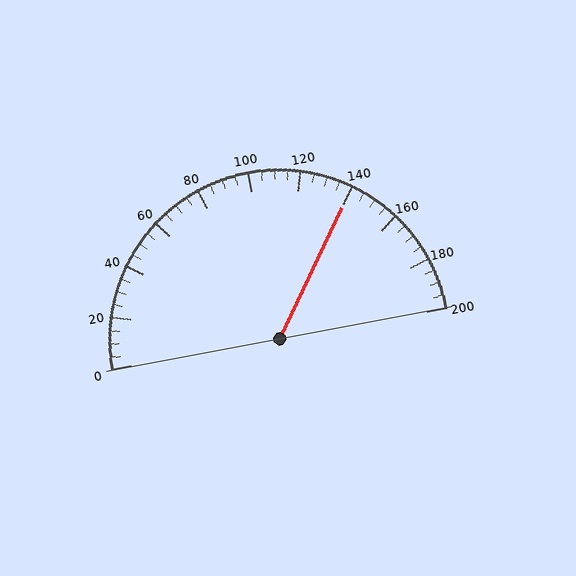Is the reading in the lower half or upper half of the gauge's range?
The reading is in the upper half of the range (0 to 200).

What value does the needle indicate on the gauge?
The needle indicates approximately 140.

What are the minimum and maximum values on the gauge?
The gauge ranges from 0 to 200.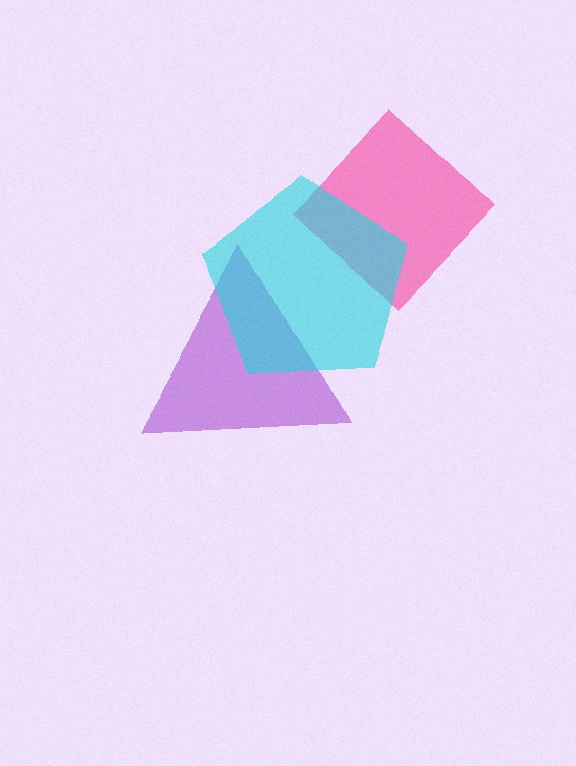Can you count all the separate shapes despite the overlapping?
Yes, there are 3 separate shapes.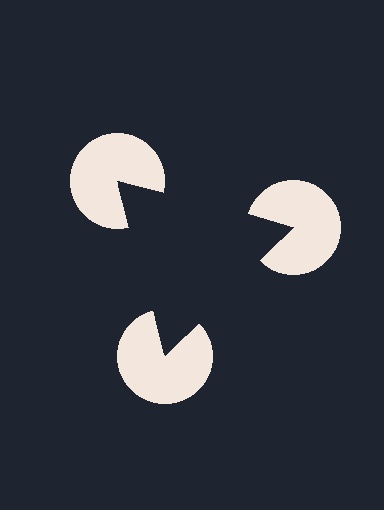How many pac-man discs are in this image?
There are 3 — one at each vertex of the illusory triangle.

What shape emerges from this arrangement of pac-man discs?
An illusory triangle — its edges are inferred from the aligned wedge cuts in the pac-man discs, not physically drawn.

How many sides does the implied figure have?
3 sides.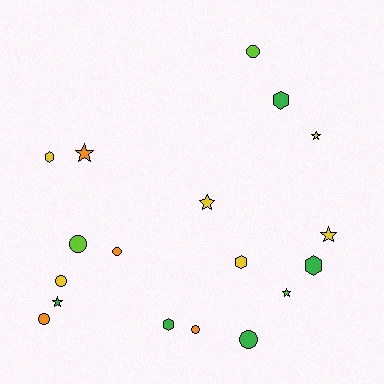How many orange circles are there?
There are 3 orange circles.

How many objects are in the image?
There are 18 objects.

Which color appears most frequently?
Yellow, with 6 objects.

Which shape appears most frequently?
Circle, with 7 objects.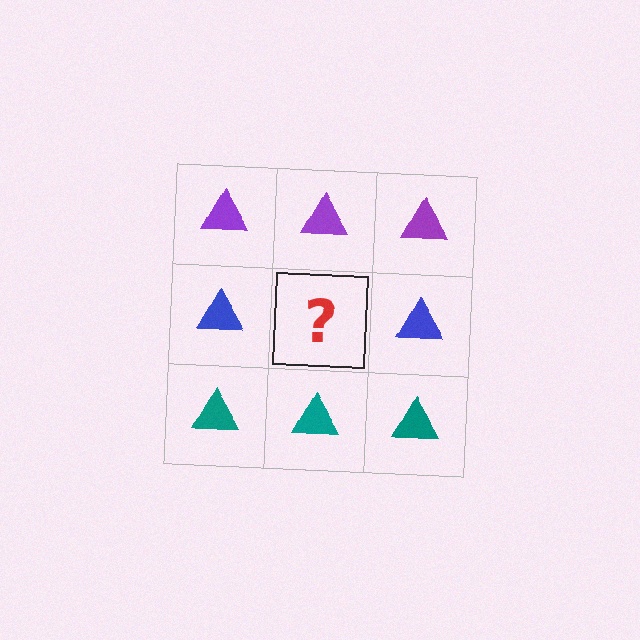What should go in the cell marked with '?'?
The missing cell should contain a blue triangle.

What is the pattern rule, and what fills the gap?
The rule is that each row has a consistent color. The gap should be filled with a blue triangle.